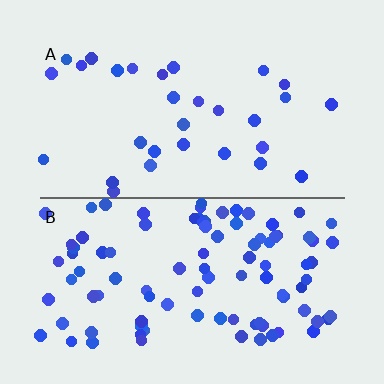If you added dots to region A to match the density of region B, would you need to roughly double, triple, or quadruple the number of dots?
Approximately triple.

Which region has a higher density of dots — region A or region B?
B (the bottom).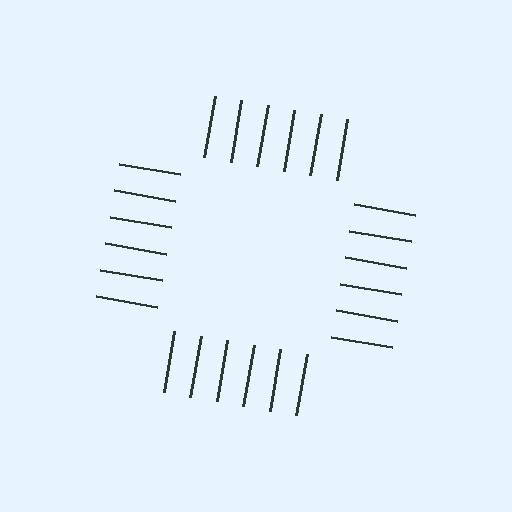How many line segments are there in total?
24 — 6 along each of the 4 edges.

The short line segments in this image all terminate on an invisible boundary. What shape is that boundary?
An illusory square — the line segments terminate on its edges but no continuous stroke is drawn.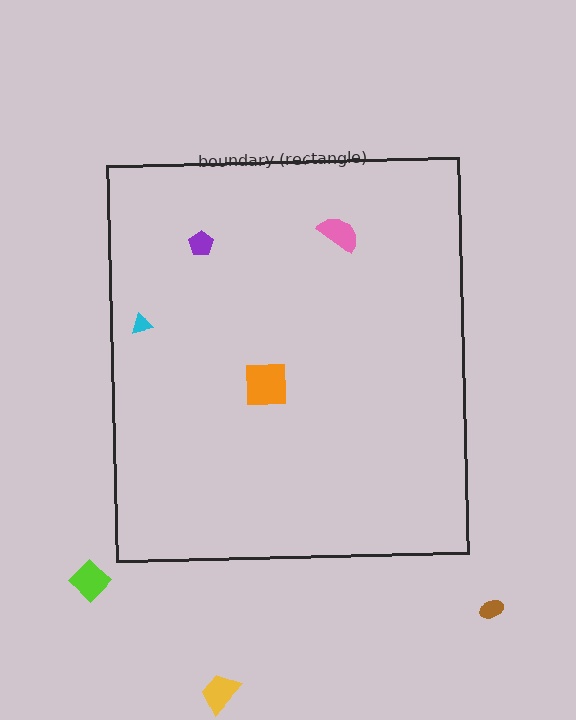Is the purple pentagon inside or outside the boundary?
Inside.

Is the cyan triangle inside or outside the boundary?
Inside.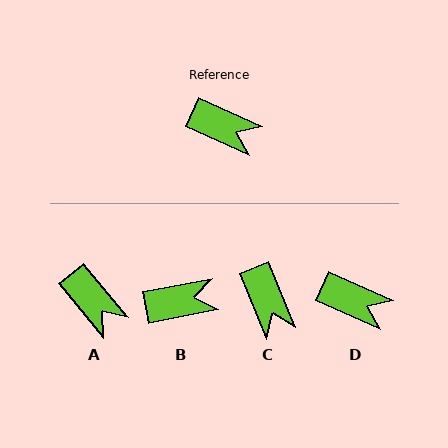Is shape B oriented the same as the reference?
No, it is off by about 35 degrees.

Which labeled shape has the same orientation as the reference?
D.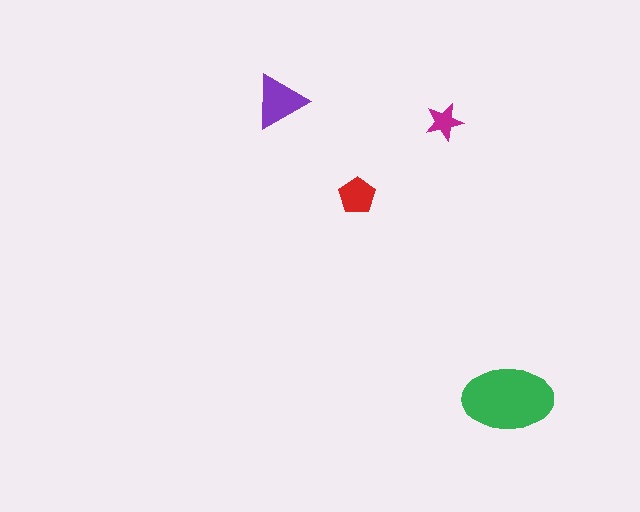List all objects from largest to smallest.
The green ellipse, the purple triangle, the red pentagon, the magenta star.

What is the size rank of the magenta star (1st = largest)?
4th.